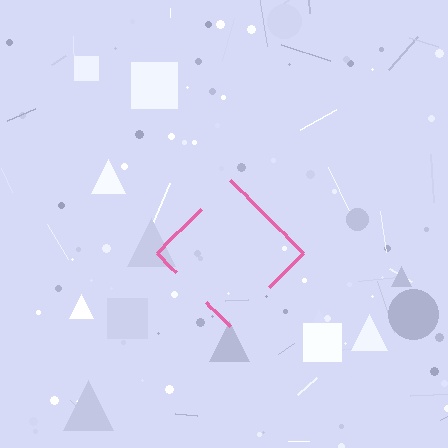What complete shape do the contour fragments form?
The contour fragments form a diamond.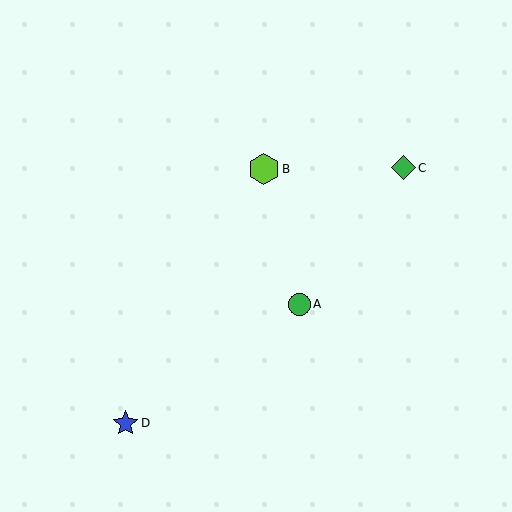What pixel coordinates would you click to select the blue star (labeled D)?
Click at (126, 423) to select the blue star D.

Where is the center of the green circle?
The center of the green circle is at (300, 304).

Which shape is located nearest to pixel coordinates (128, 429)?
The blue star (labeled D) at (126, 423) is nearest to that location.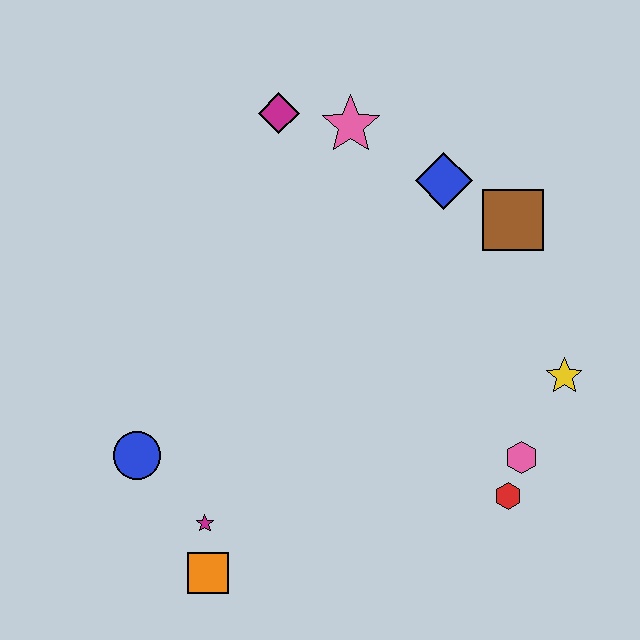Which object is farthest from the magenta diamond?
The orange square is farthest from the magenta diamond.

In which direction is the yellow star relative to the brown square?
The yellow star is below the brown square.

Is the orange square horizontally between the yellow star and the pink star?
No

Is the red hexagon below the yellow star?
Yes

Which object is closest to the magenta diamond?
The pink star is closest to the magenta diamond.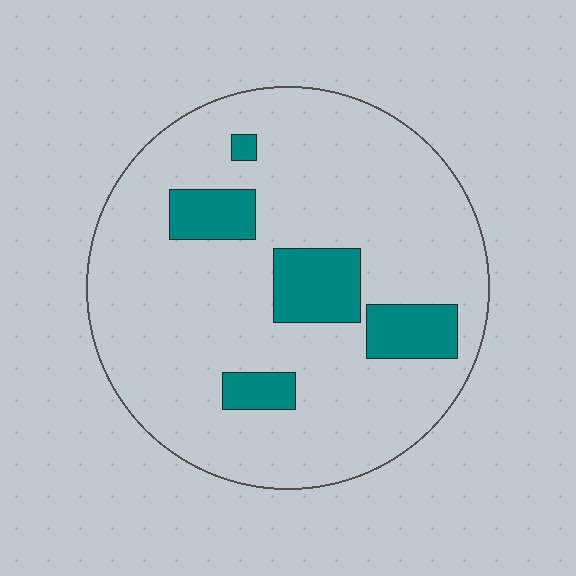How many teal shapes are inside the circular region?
5.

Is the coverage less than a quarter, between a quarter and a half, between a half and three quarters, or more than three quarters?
Less than a quarter.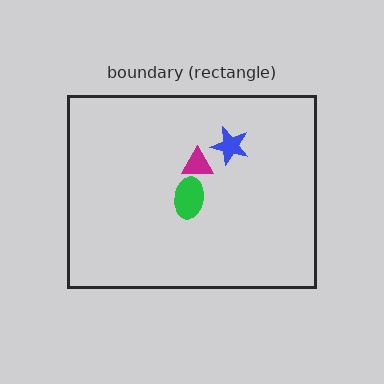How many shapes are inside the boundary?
3 inside, 0 outside.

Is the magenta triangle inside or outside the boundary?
Inside.